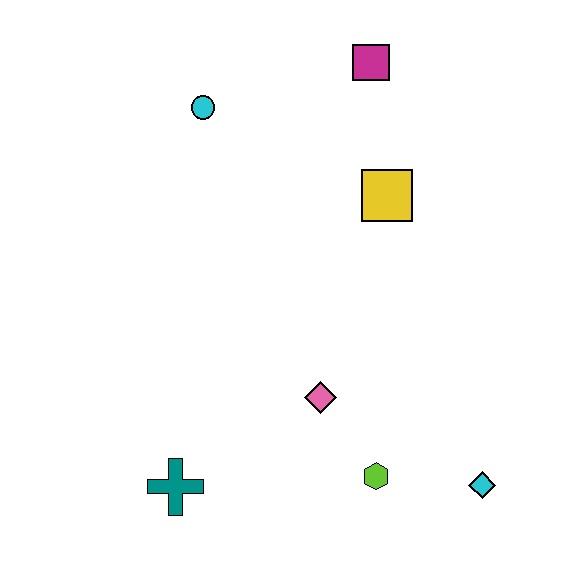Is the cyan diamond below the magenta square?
Yes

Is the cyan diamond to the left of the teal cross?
No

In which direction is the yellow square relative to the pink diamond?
The yellow square is above the pink diamond.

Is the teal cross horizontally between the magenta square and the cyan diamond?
No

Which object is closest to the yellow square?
The magenta square is closest to the yellow square.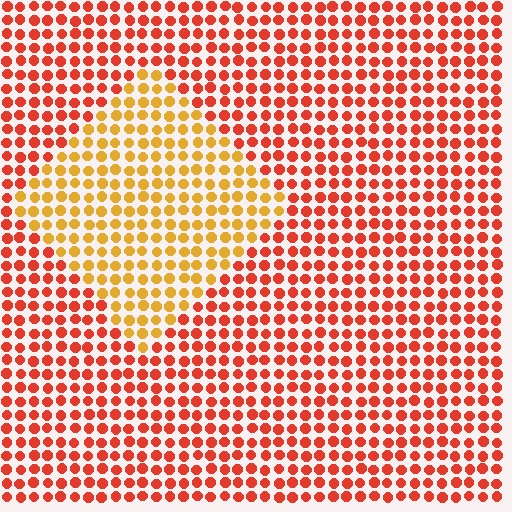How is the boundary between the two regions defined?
The boundary is defined purely by a slight shift in hue (about 37 degrees). Spacing, size, and orientation are identical on both sides.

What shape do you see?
I see a diamond.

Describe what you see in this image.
The image is filled with small red elements in a uniform arrangement. A diamond-shaped region is visible where the elements are tinted to a slightly different hue, forming a subtle color boundary.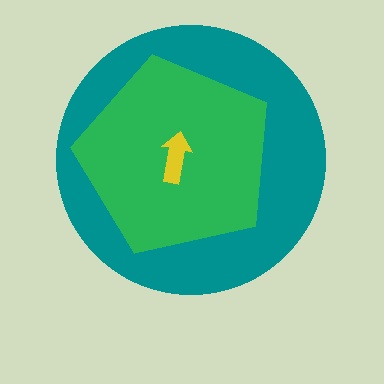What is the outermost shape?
The teal circle.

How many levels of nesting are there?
3.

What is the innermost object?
The yellow arrow.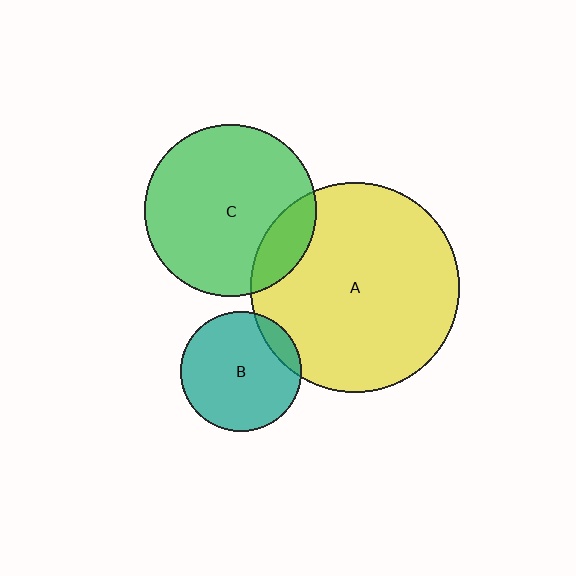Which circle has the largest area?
Circle A (yellow).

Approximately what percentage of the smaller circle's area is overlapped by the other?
Approximately 10%.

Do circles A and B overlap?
Yes.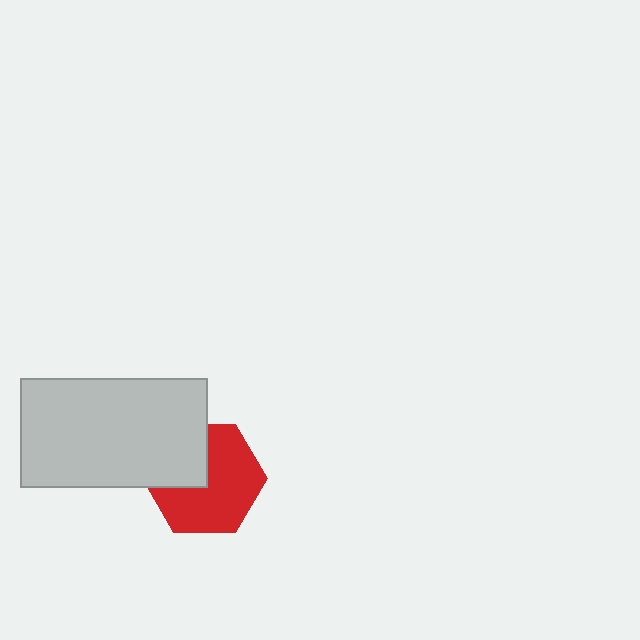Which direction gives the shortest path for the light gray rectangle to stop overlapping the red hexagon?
Moving toward the upper-left gives the shortest separation.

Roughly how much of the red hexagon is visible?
Most of it is visible (roughly 68%).